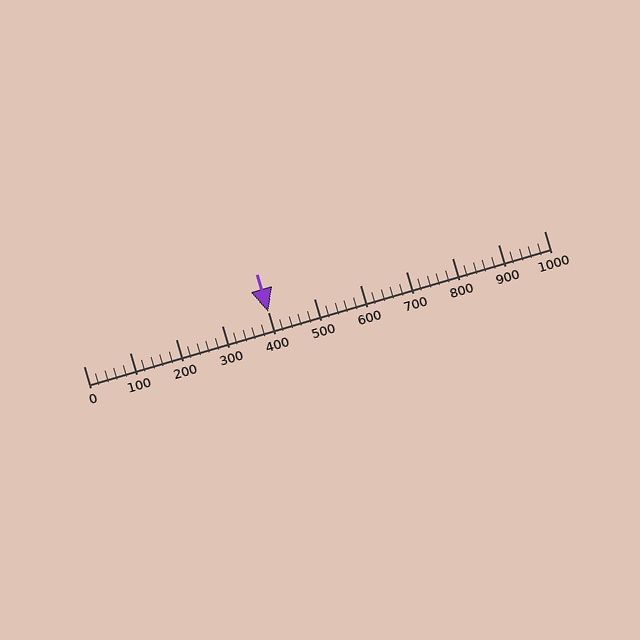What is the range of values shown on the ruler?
The ruler shows values from 0 to 1000.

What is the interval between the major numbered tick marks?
The major tick marks are spaced 100 units apart.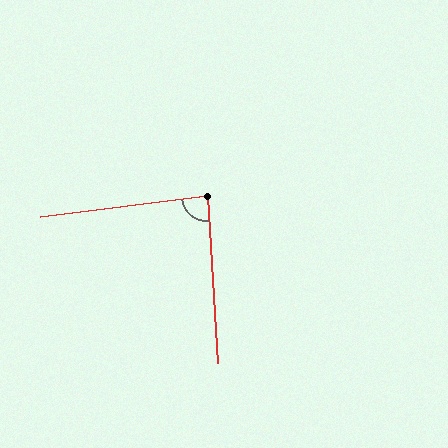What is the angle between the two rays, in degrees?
Approximately 86 degrees.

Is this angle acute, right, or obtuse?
It is approximately a right angle.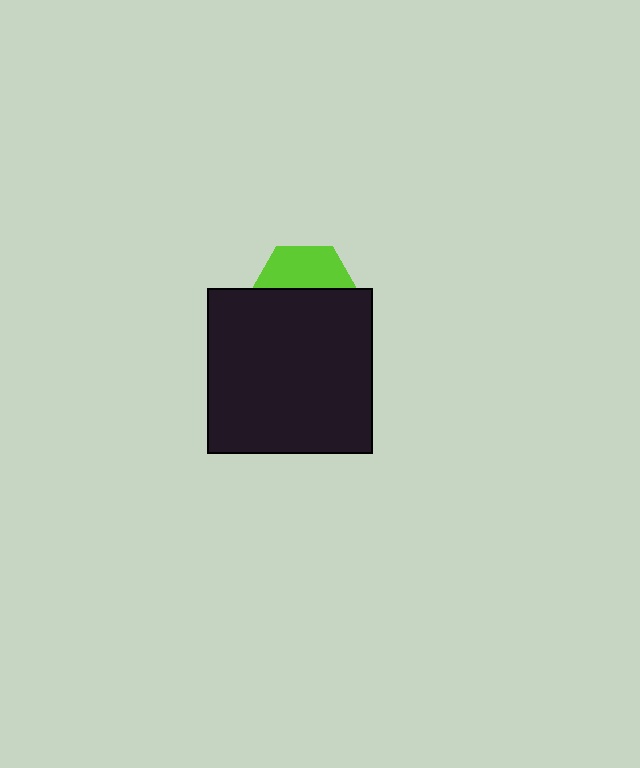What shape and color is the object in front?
The object in front is a black square.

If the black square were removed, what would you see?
You would see the complete lime hexagon.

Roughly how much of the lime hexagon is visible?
A small part of it is visible (roughly 40%).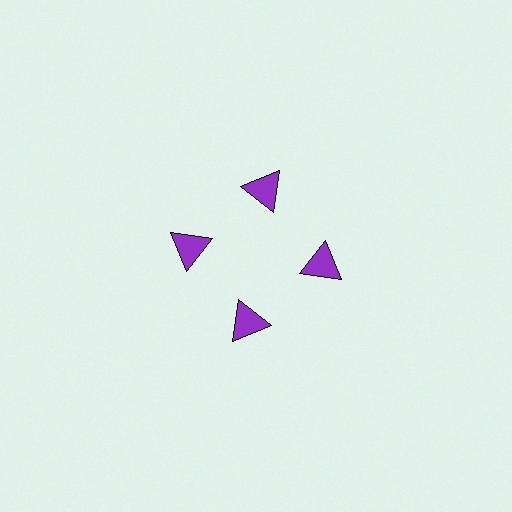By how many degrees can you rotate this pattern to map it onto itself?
The pattern maps onto itself every 90 degrees of rotation.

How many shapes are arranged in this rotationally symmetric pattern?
There are 4 shapes, arranged in 4 groups of 1.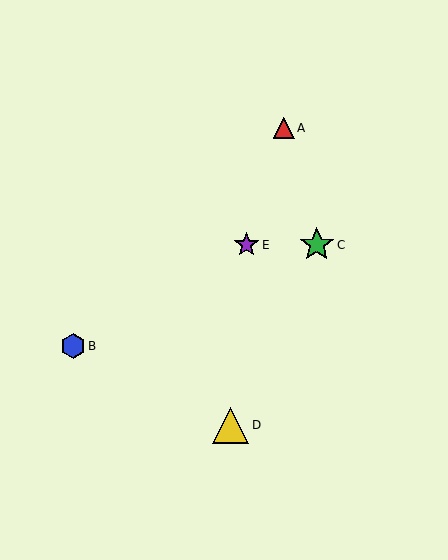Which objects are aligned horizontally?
Objects C, E are aligned horizontally.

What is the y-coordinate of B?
Object B is at y≈346.